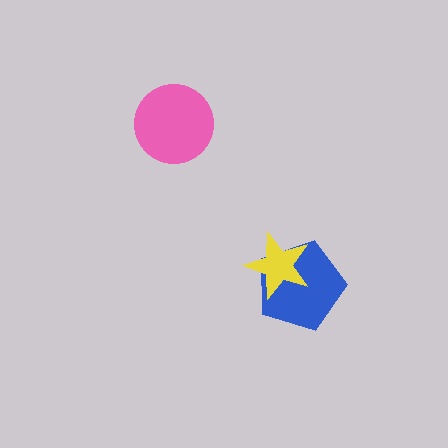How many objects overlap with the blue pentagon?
1 object overlaps with the blue pentagon.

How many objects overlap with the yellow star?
1 object overlaps with the yellow star.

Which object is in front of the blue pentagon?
The yellow star is in front of the blue pentagon.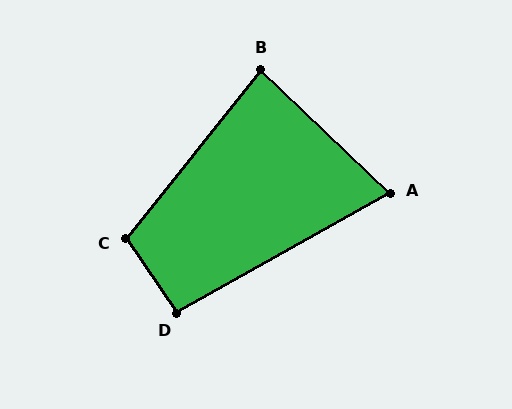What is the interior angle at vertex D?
Approximately 95 degrees (approximately right).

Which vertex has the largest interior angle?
C, at approximately 107 degrees.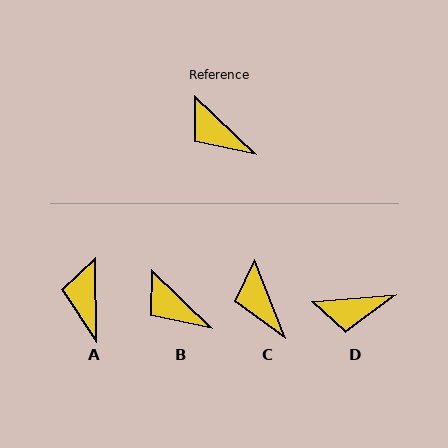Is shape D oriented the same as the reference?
No, it is off by about 49 degrees.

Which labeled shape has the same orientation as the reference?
B.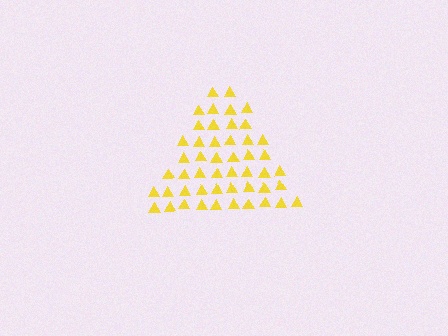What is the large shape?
The large shape is a triangle.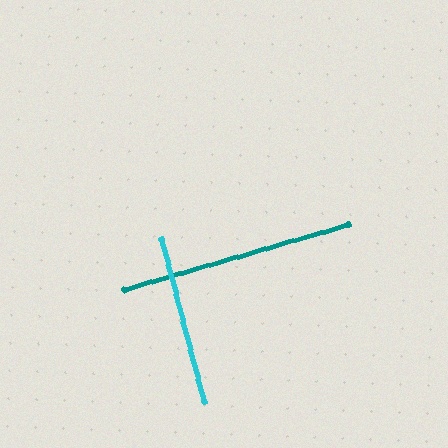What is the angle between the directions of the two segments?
Approximately 88 degrees.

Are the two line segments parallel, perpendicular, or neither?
Perpendicular — they meet at approximately 88°.